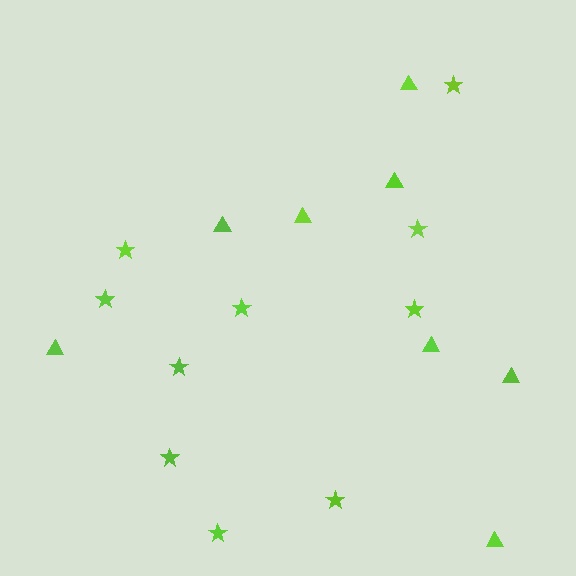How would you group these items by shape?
There are 2 groups: one group of triangles (8) and one group of stars (10).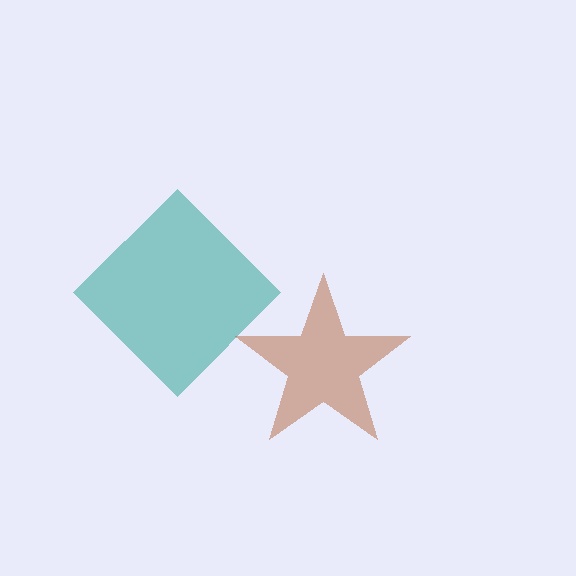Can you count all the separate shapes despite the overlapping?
Yes, there are 2 separate shapes.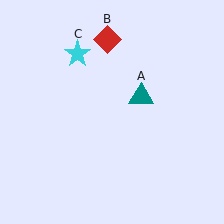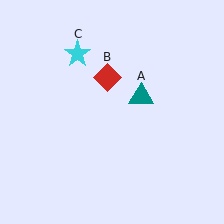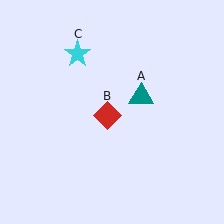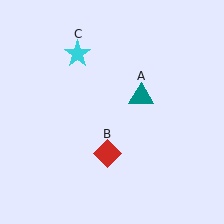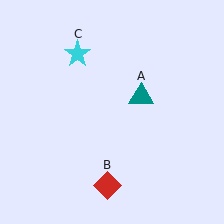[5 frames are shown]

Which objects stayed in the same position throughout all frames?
Teal triangle (object A) and cyan star (object C) remained stationary.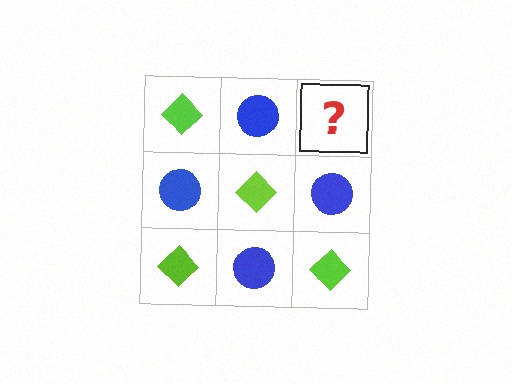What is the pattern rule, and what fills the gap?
The rule is that it alternates lime diamond and blue circle in a checkerboard pattern. The gap should be filled with a lime diamond.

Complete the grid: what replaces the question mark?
The question mark should be replaced with a lime diamond.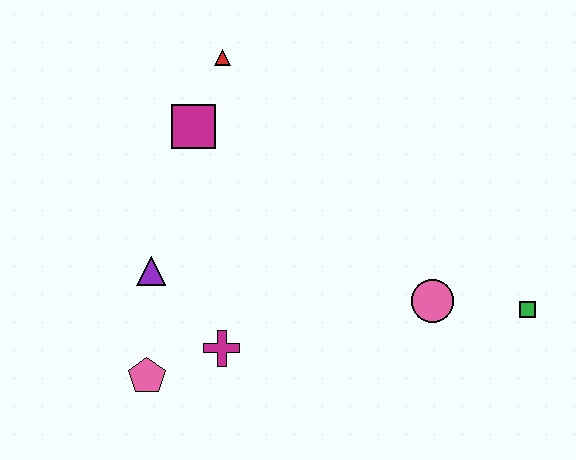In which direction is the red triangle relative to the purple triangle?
The red triangle is above the purple triangle.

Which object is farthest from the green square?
The red triangle is farthest from the green square.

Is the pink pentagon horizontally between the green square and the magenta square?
No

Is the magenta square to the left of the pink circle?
Yes